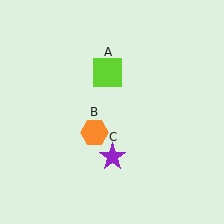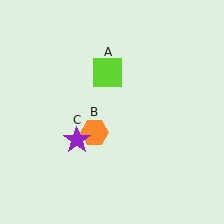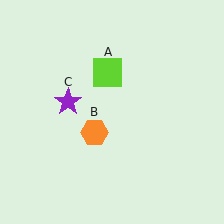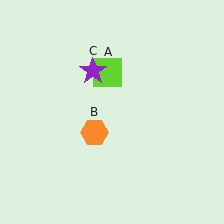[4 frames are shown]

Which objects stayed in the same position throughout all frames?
Lime square (object A) and orange hexagon (object B) remained stationary.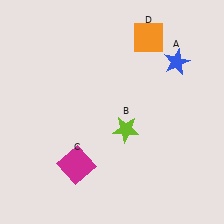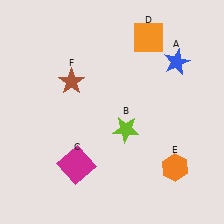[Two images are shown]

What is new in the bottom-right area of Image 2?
An orange hexagon (E) was added in the bottom-right area of Image 2.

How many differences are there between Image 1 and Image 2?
There are 2 differences between the two images.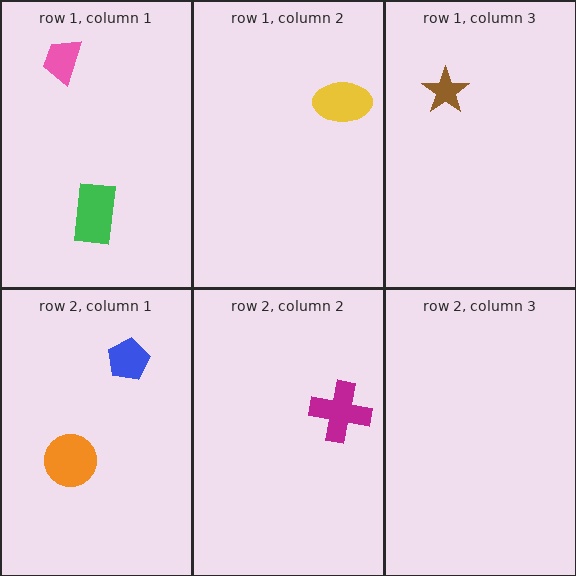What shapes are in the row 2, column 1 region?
The orange circle, the blue pentagon.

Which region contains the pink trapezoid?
The row 1, column 1 region.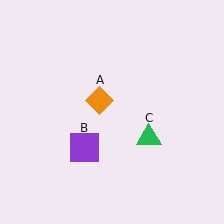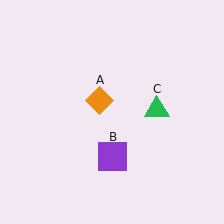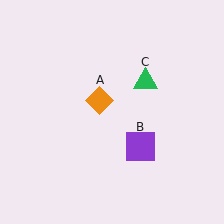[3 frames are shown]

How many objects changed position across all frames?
2 objects changed position: purple square (object B), green triangle (object C).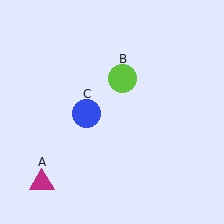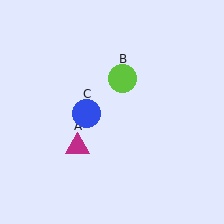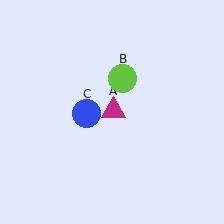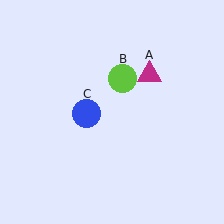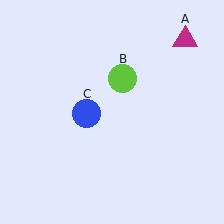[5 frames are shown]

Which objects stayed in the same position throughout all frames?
Lime circle (object B) and blue circle (object C) remained stationary.